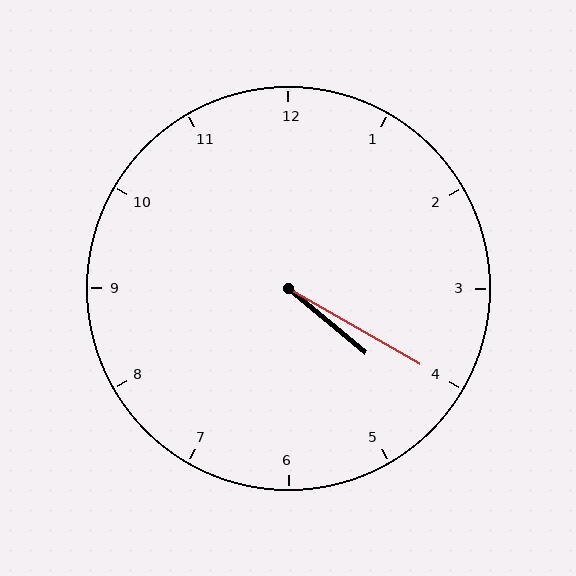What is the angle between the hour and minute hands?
Approximately 10 degrees.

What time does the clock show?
4:20.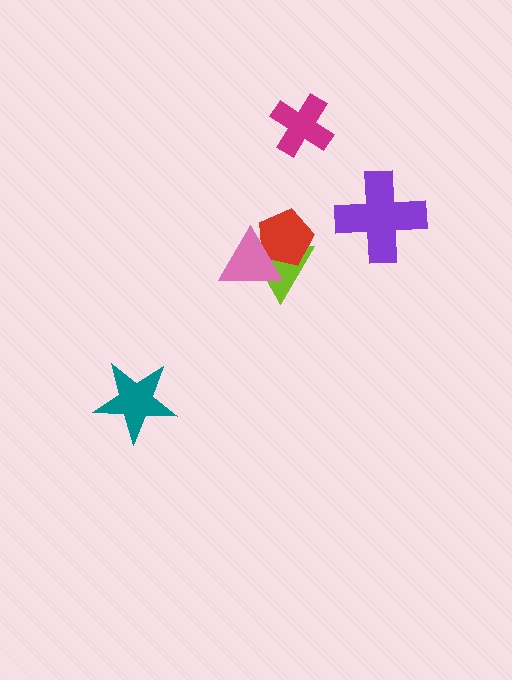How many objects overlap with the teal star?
0 objects overlap with the teal star.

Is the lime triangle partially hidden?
Yes, it is partially covered by another shape.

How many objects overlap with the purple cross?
0 objects overlap with the purple cross.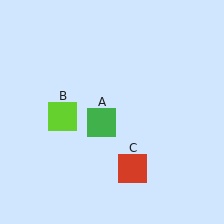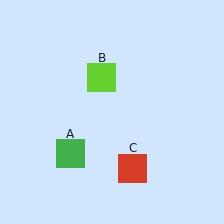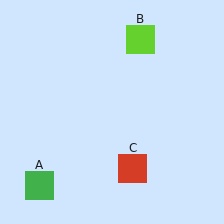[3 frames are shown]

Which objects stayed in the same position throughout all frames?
Red square (object C) remained stationary.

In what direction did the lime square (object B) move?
The lime square (object B) moved up and to the right.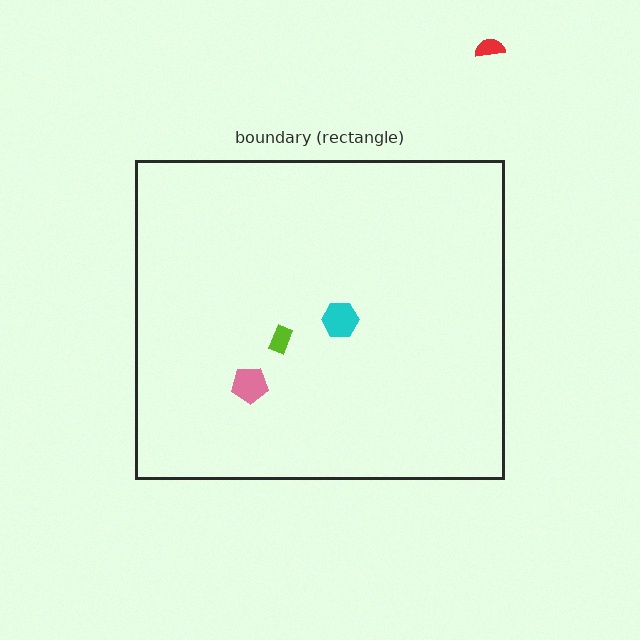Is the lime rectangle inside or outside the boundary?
Inside.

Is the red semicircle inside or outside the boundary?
Outside.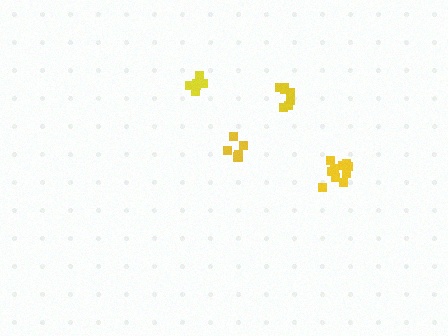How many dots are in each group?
Group 1: 6 dots, Group 2: 10 dots, Group 3: 6 dots, Group 4: 8 dots (30 total).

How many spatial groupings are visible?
There are 4 spatial groupings.